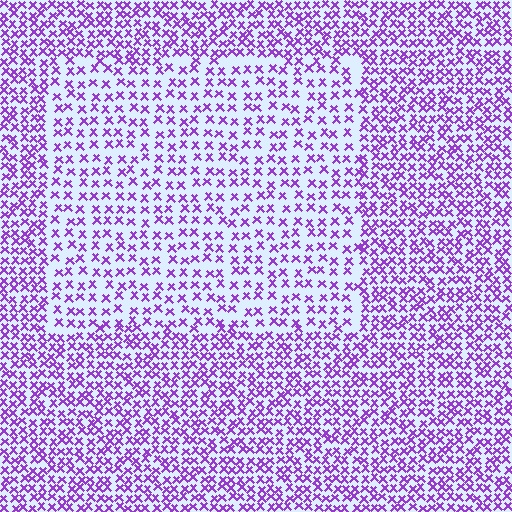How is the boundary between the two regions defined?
The boundary is defined by a change in element density (approximately 1.8x ratio). All elements are the same color, size, and shape.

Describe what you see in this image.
The image contains small purple elements arranged at two different densities. A rectangle-shaped region is visible where the elements are less densely packed than the surrounding area.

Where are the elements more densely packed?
The elements are more densely packed outside the rectangle boundary.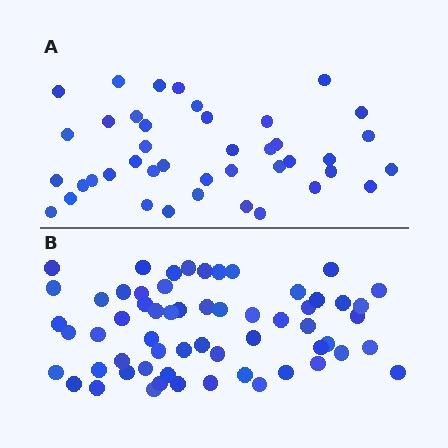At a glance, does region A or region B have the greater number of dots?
Region B (the bottom region) has more dots.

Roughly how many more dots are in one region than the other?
Region B has approximately 20 more dots than region A.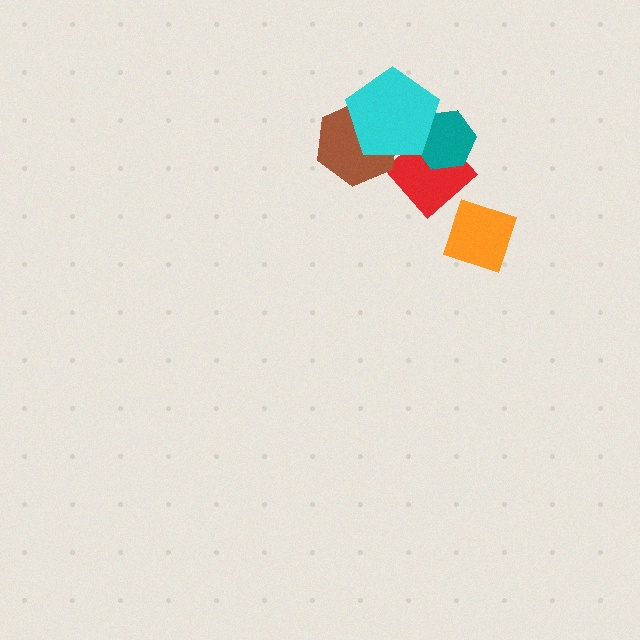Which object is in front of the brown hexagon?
The cyan pentagon is in front of the brown hexagon.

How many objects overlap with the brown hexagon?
2 objects overlap with the brown hexagon.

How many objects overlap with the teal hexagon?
2 objects overlap with the teal hexagon.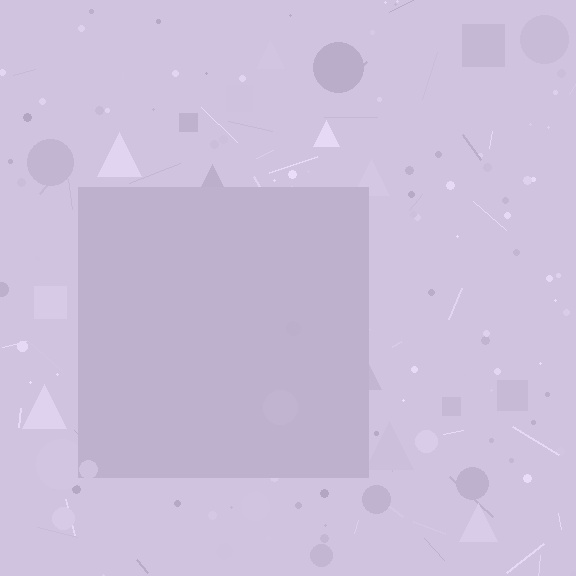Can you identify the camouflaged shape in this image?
The camouflaged shape is a square.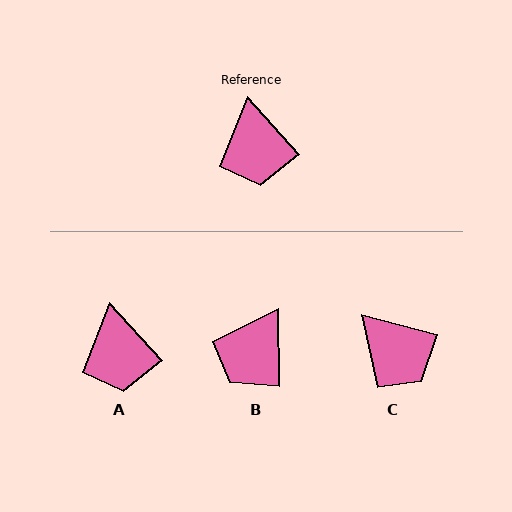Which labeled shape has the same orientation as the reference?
A.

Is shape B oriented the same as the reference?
No, it is off by about 42 degrees.